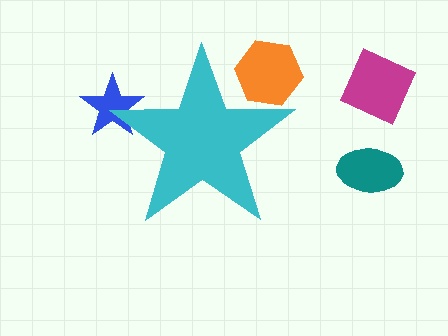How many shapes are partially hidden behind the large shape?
2 shapes are partially hidden.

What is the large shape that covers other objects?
A cyan star.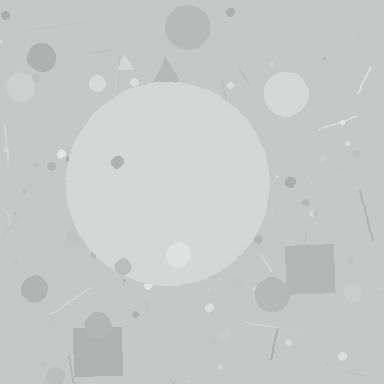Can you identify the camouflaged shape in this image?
The camouflaged shape is a circle.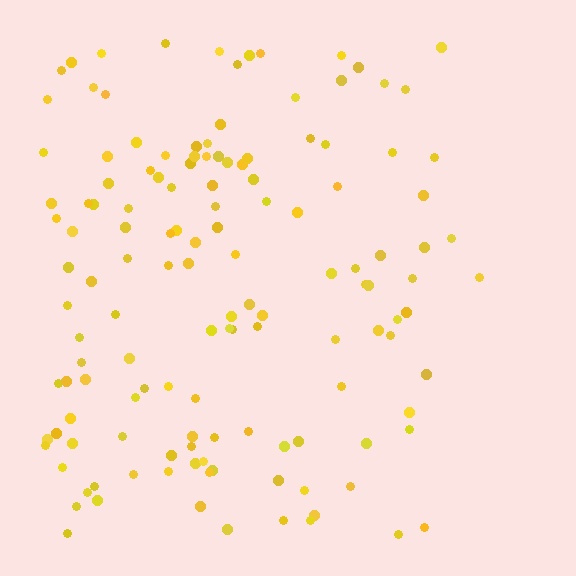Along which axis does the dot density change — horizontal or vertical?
Horizontal.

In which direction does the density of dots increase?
From right to left, with the left side densest.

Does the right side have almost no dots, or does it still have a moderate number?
Still a moderate number, just noticeably fewer than the left.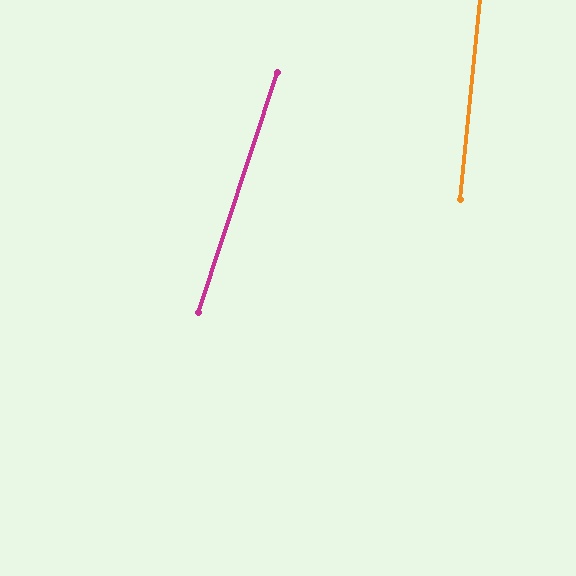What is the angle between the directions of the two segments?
Approximately 13 degrees.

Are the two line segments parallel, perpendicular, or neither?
Neither parallel nor perpendicular — they differ by about 13°.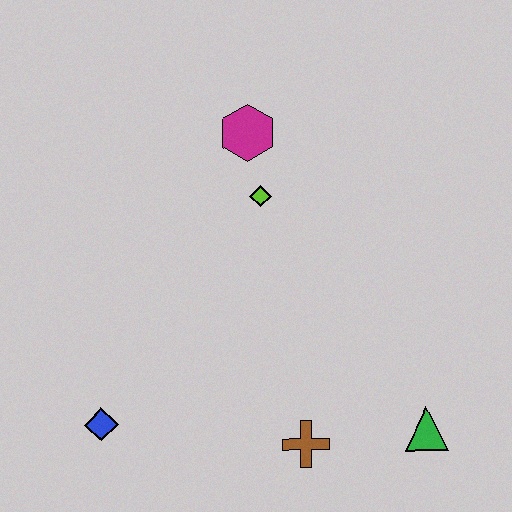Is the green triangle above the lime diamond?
No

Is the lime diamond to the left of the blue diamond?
No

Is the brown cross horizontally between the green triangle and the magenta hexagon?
Yes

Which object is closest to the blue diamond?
The brown cross is closest to the blue diamond.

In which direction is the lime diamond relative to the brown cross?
The lime diamond is above the brown cross.